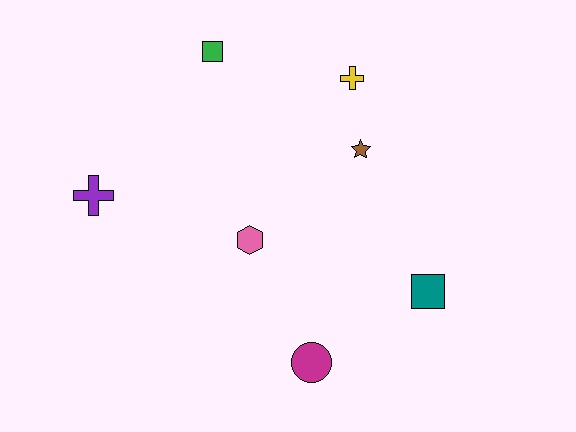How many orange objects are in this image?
There are no orange objects.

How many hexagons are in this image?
There is 1 hexagon.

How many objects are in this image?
There are 7 objects.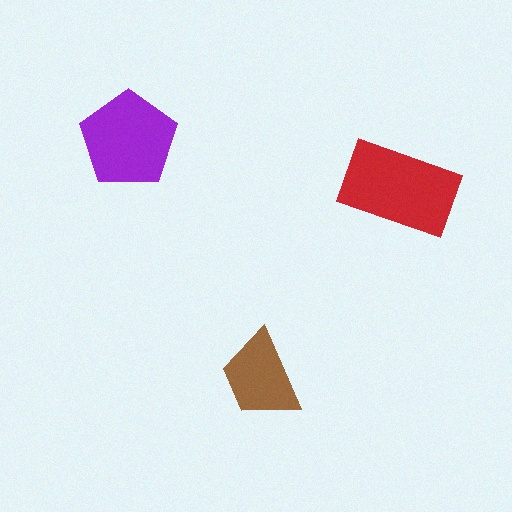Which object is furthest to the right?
The red rectangle is rightmost.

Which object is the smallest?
The brown trapezoid.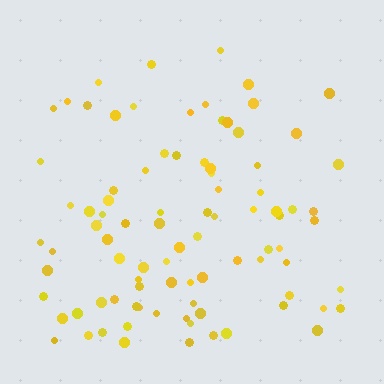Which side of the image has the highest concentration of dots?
The bottom.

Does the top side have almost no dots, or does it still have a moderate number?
Still a moderate number, just noticeably fewer than the bottom.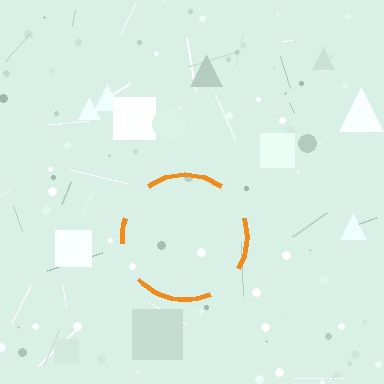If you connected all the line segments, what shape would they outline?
They would outline a circle.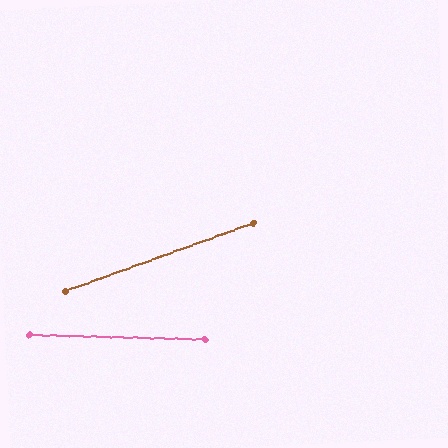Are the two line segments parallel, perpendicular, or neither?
Neither parallel nor perpendicular — they differ by about 22°.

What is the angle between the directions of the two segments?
Approximately 22 degrees.